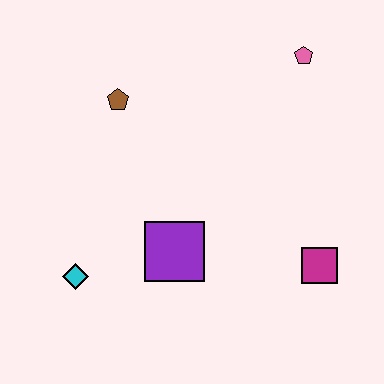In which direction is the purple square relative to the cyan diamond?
The purple square is to the right of the cyan diamond.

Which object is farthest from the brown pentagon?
The magenta square is farthest from the brown pentagon.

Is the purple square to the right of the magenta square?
No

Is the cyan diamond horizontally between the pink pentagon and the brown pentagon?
No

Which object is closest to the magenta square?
The purple square is closest to the magenta square.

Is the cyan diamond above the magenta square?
No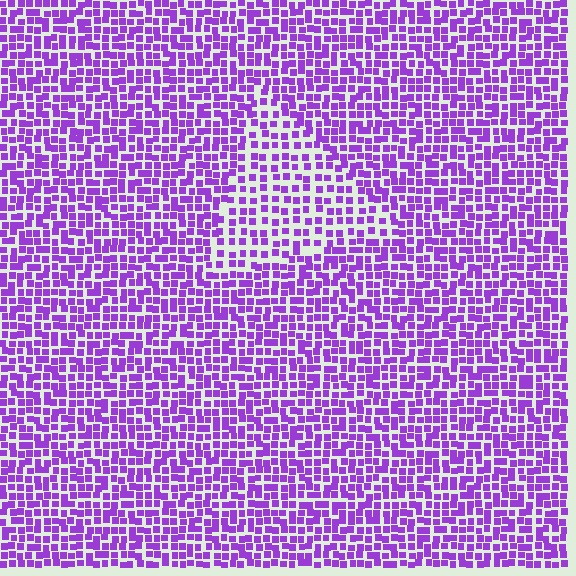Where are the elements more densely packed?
The elements are more densely packed outside the triangle boundary.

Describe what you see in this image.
The image contains small purple elements arranged at two different densities. A triangle-shaped region is visible where the elements are less densely packed than the surrounding area.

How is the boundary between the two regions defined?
The boundary is defined by a change in element density (approximately 1.6x ratio). All elements are the same color, size, and shape.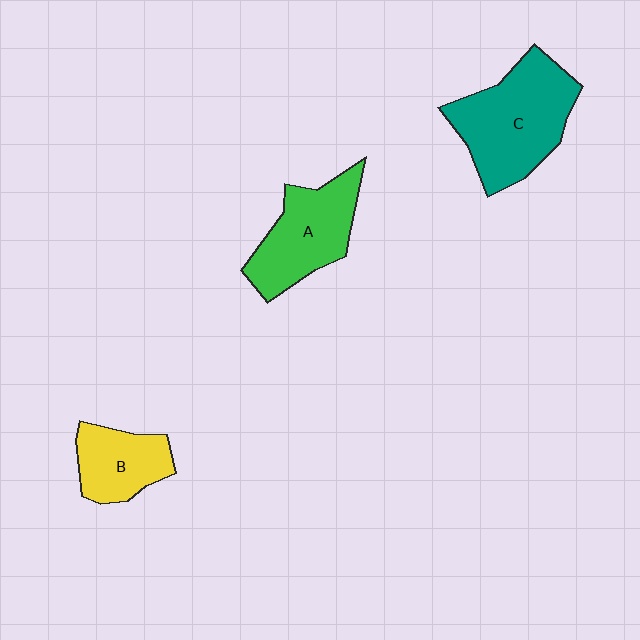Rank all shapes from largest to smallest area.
From largest to smallest: C (teal), A (green), B (yellow).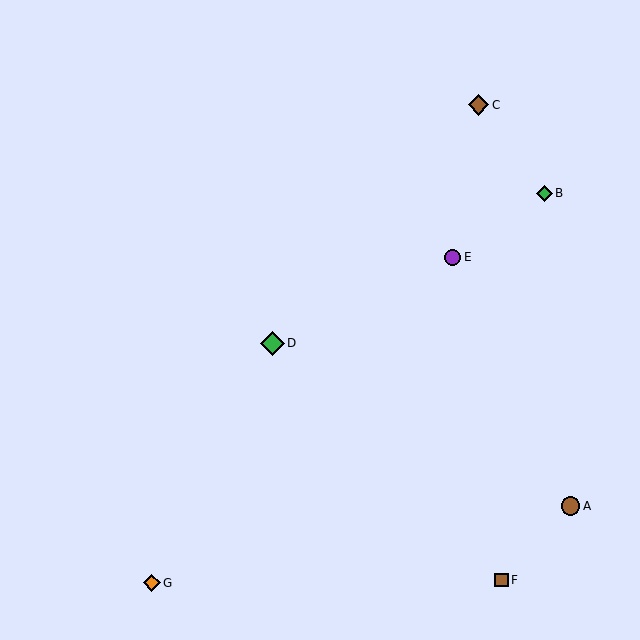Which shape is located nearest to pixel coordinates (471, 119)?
The brown diamond (labeled C) at (479, 105) is nearest to that location.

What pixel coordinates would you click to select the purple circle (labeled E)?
Click at (453, 257) to select the purple circle E.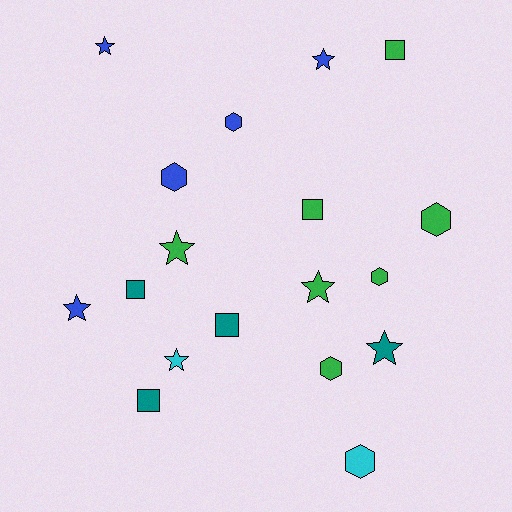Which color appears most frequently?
Green, with 7 objects.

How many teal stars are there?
There is 1 teal star.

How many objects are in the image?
There are 18 objects.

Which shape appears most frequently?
Star, with 7 objects.